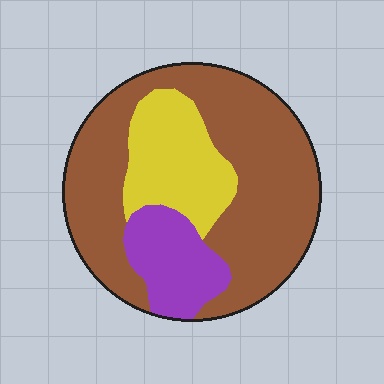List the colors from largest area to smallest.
From largest to smallest: brown, yellow, purple.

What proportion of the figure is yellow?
Yellow takes up between a sixth and a third of the figure.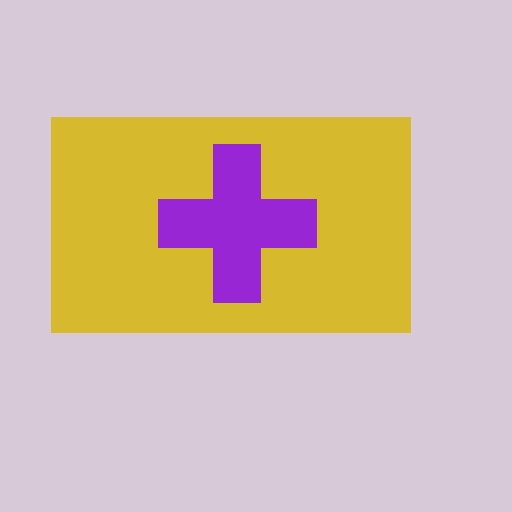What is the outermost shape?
The yellow rectangle.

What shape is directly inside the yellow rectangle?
The purple cross.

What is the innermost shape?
The purple cross.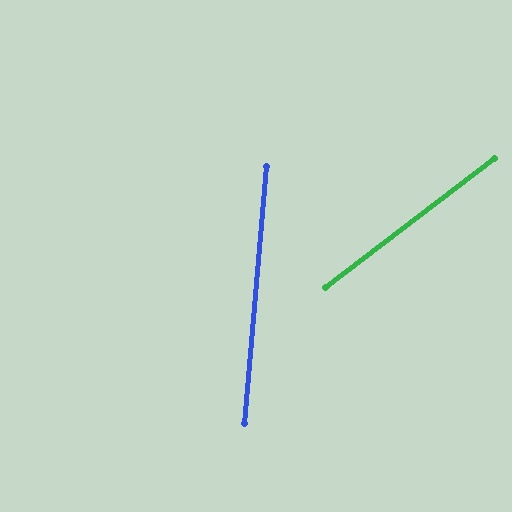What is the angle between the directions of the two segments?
Approximately 48 degrees.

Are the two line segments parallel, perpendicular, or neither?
Neither parallel nor perpendicular — they differ by about 48°.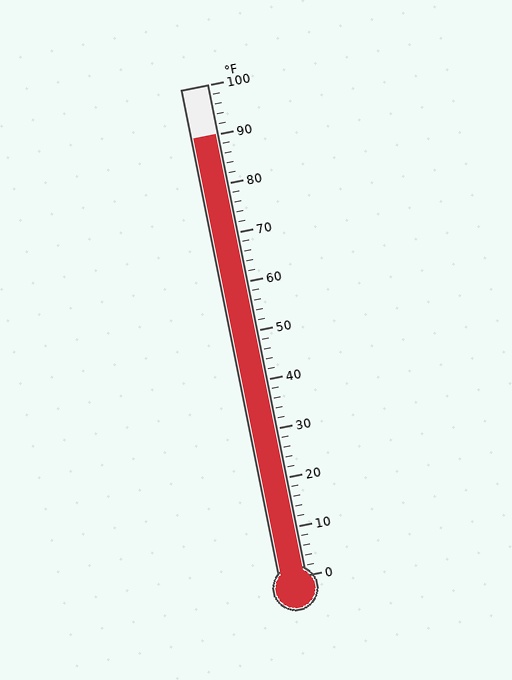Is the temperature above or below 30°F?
The temperature is above 30°F.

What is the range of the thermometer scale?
The thermometer scale ranges from 0°F to 100°F.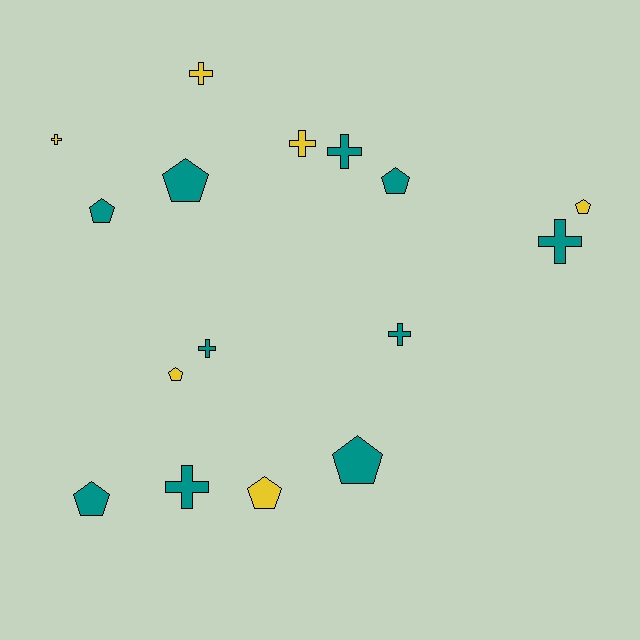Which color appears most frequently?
Teal, with 10 objects.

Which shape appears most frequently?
Pentagon, with 8 objects.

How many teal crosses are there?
There are 5 teal crosses.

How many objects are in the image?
There are 16 objects.